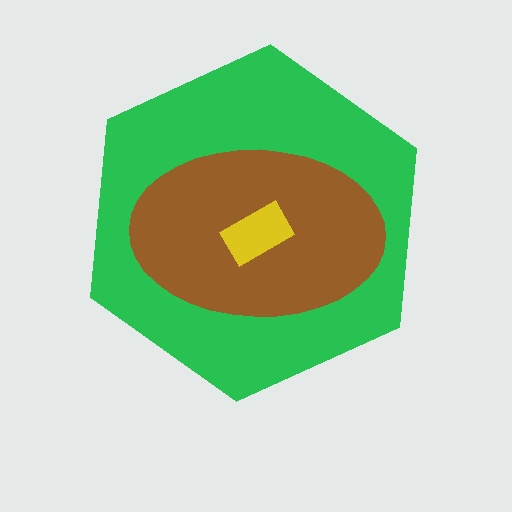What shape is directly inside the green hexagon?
The brown ellipse.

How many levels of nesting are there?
3.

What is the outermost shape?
The green hexagon.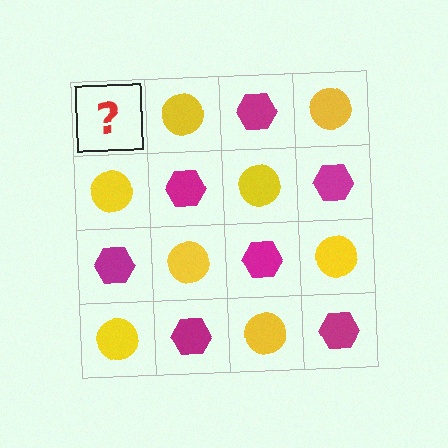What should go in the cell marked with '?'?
The missing cell should contain a magenta hexagon.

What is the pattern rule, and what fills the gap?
The rule is that it alternates magenta hexagon and yellow circle in a checkerboard pattern. The gap should be filled with a magenta hexagon.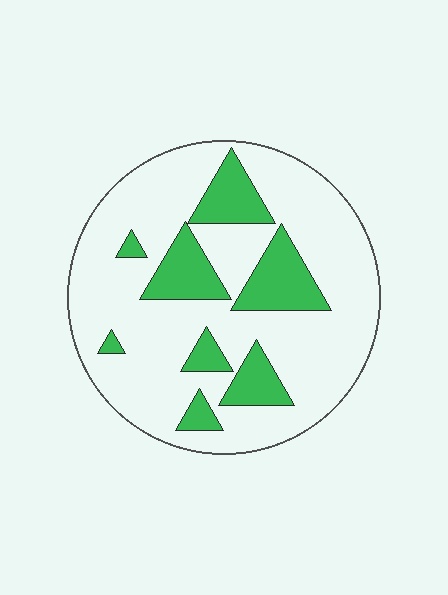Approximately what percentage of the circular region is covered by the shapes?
Approximately 25%.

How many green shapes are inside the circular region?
8.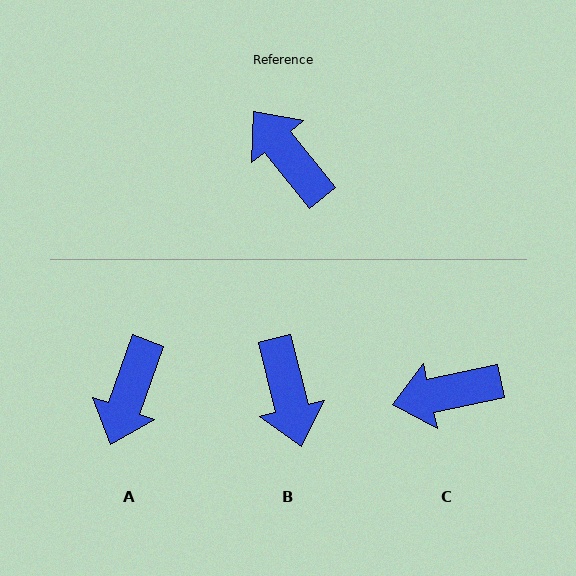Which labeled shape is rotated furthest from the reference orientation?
B, about 155 degrees away.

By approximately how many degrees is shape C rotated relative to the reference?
Approximately 63 degrees counter-clockwise.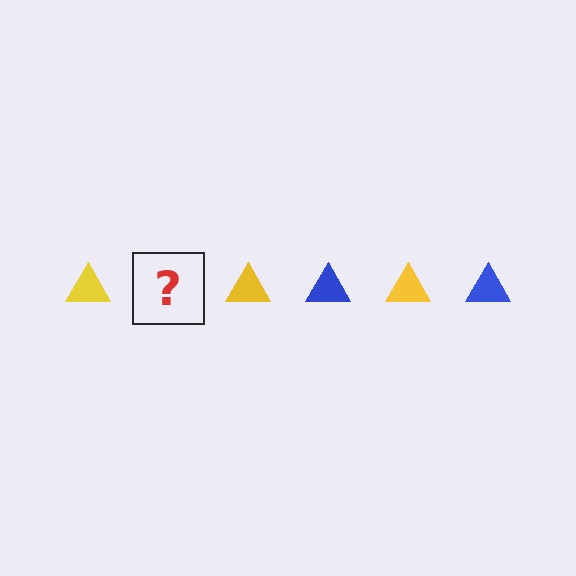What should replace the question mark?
The question mark should be replaced with a blue triangle.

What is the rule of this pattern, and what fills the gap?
The rule is that the pattern cycles through yellow, blue triangles. The gap should be filled with a blue triangle.